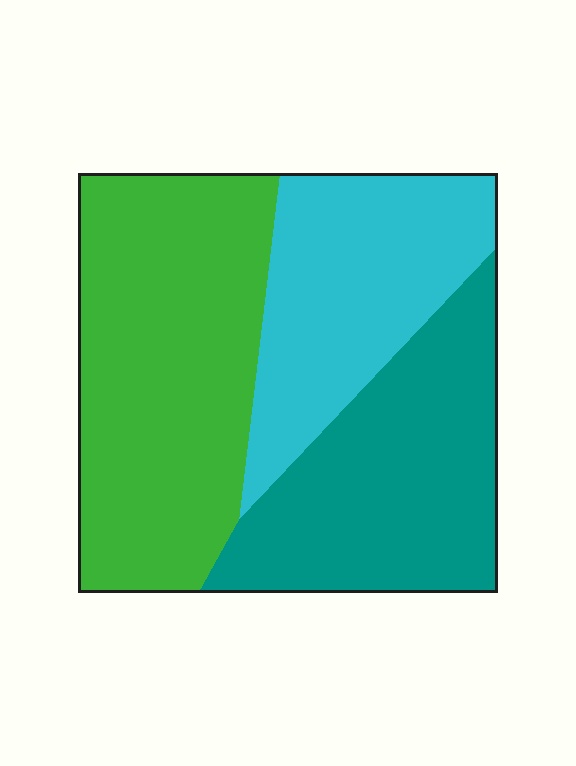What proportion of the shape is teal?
Teal covers roughly 30% of the shape.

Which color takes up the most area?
Green, at roughly 40%.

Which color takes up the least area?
Cyan, at roughly 25%.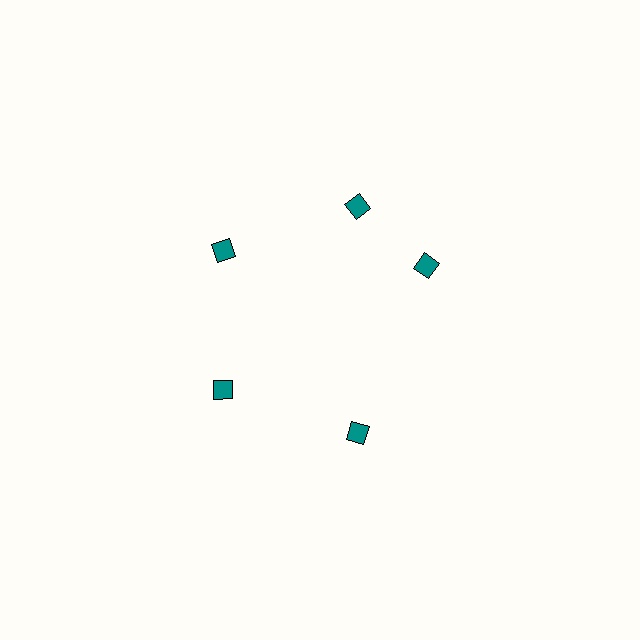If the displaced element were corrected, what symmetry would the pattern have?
It would have 5-fold rotational symmetry — the pattern would map onto itself every 72 degrees.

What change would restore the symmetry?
The symmetry would be restored by rotating it back into even spacing with its neighbors so that all 5 diamonds sit at equal angles and equal distance from the center.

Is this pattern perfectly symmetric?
No. The 5 teal diamonds are arranged in a ring, but one element near the 3 o'clock position is rotated out of alignment along the ring, breaking the 5-fold rotational symmetry.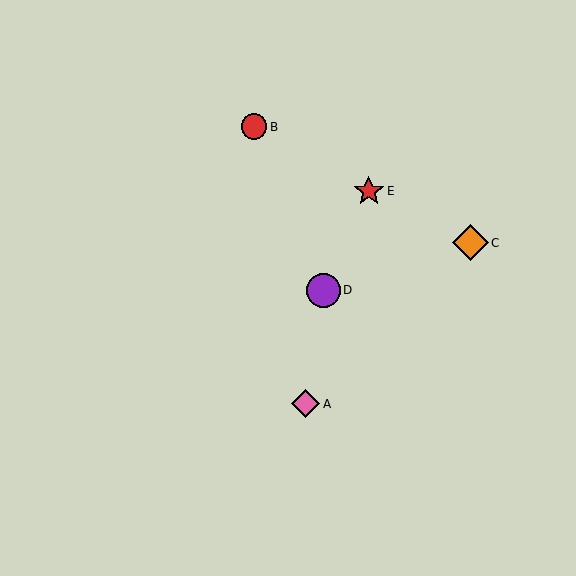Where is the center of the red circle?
The center of the red circle is at (254, 127).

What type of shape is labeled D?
Shape D is a purple circle.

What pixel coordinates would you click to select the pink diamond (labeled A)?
Click at (306, 404) to select the pink diamond A.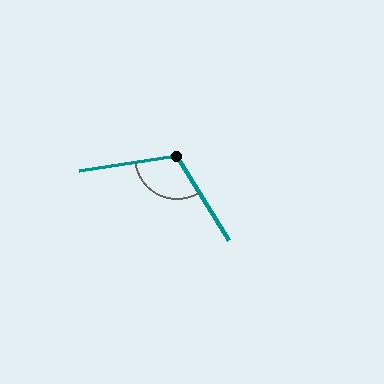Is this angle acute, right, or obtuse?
It is obtuse.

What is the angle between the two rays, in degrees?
Approximately 113 degrees.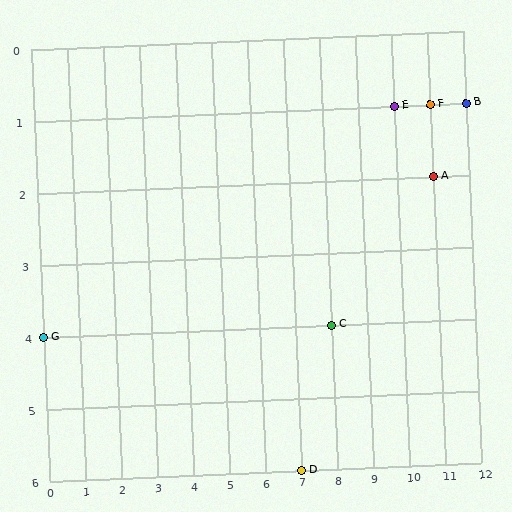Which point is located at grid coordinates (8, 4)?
Point C is at (8, 4).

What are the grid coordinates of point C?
Point C is at grid coordinates (8, 4).